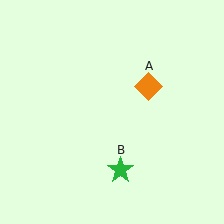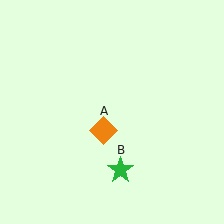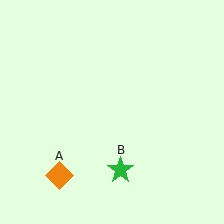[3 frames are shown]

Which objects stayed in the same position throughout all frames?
Green star (object B) remained stationary.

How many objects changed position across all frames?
1 object changed position: orange diamond (object A).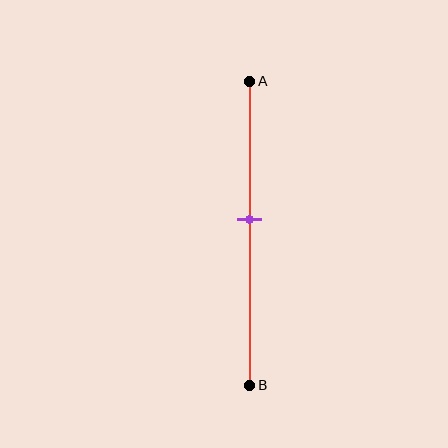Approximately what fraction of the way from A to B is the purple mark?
The purple mark is approximately 45% of the way from A to B.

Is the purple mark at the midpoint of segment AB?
No, the mark is at about 45% from A, not at the 50% midpoint.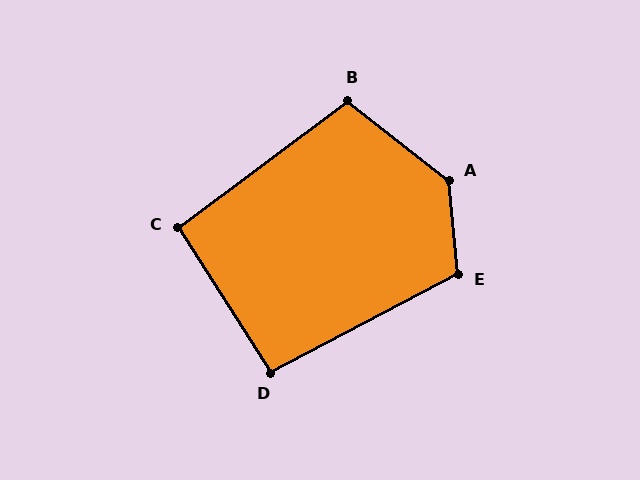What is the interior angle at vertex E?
Approximately 113 degrees (obtuse).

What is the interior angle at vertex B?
Approximately 105 degrees (obtuse).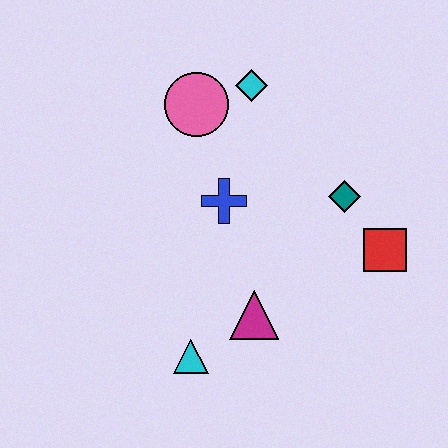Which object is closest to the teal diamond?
The red square is closest to the teal diamond.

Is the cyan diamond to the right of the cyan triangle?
Yes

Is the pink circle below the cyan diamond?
Yes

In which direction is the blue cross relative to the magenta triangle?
The blue cross is above the magenta triangle.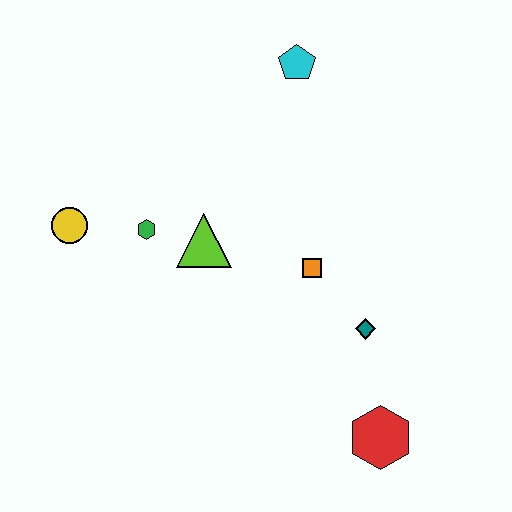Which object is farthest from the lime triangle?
The red hexagon is farthest from the lime triangle.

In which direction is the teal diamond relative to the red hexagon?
The teal diamond is above the red hexagon.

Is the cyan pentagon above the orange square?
Yes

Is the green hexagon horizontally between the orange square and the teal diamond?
No